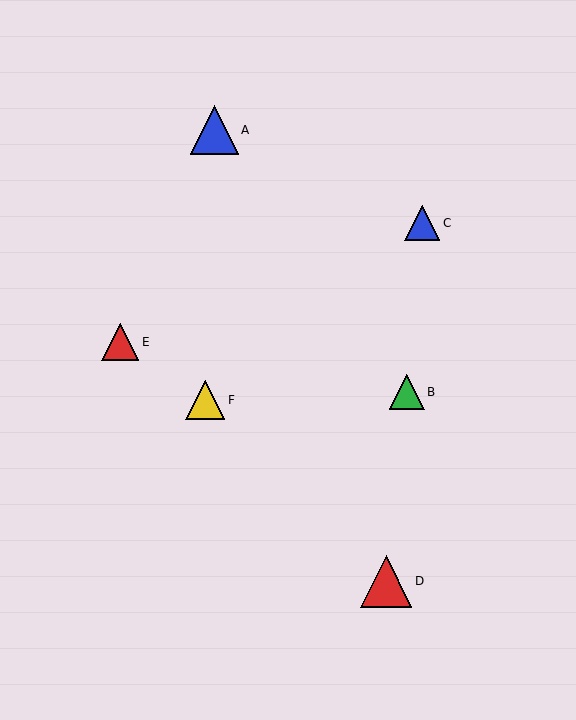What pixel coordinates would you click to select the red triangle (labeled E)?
Click at (120, 342) to select the red triangle E.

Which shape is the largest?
The red triangle (labeled D) is the largest.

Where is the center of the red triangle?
The center of the red triangle is at (120, 342).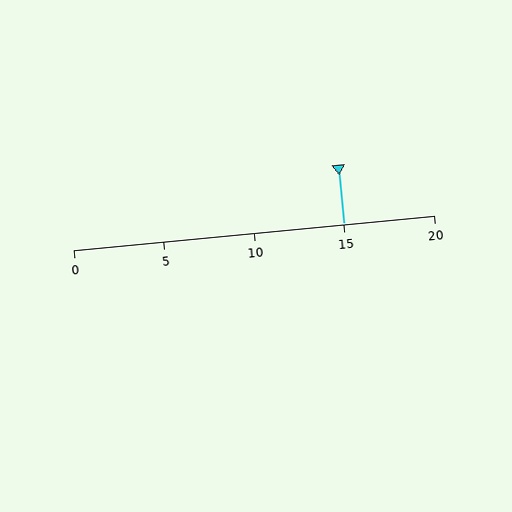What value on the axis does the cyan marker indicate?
The marker indicates approximately 15.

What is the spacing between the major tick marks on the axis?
The major ticks are spaced 5 apart.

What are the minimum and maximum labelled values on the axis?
The axis runs from 0 to 20.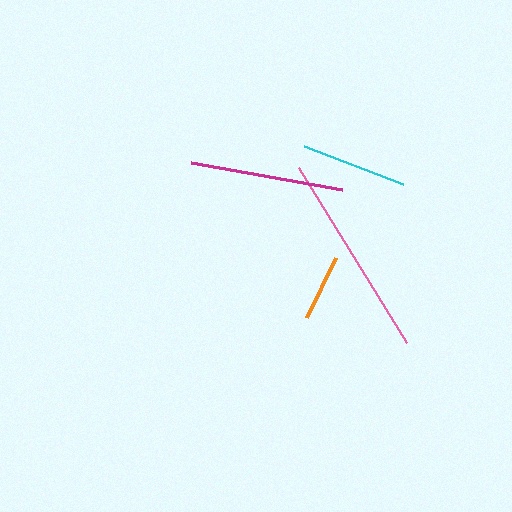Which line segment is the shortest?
The orange line is the shortest at approximately 66 pixels.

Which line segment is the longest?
The pink line is the longest at approximately 206 pixels.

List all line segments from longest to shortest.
From longest to shortest: pink, magenta, cyan, orange.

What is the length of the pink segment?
The pink segment is approximately 206 pixels long.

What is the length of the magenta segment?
The magenta segment is approximately 153 pixels long.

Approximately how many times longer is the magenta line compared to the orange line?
The magenta line is approximately 2.3 times the length of the orange line.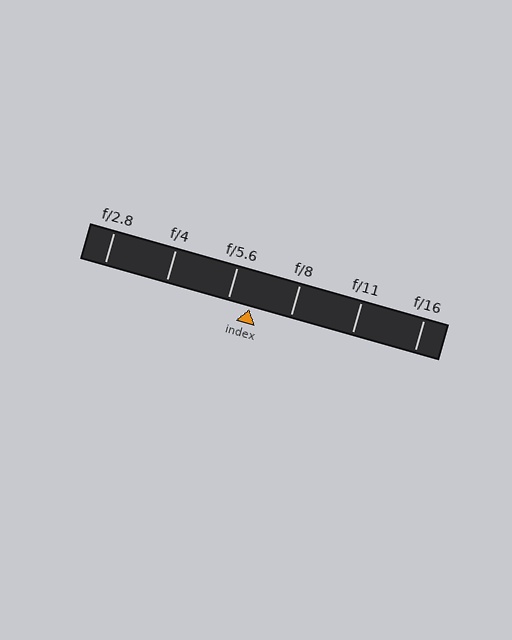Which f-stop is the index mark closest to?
The index mark is closest to f/5.6.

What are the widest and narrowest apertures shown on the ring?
The widest aperture shown is f/2.8 and the narrowest is f/16.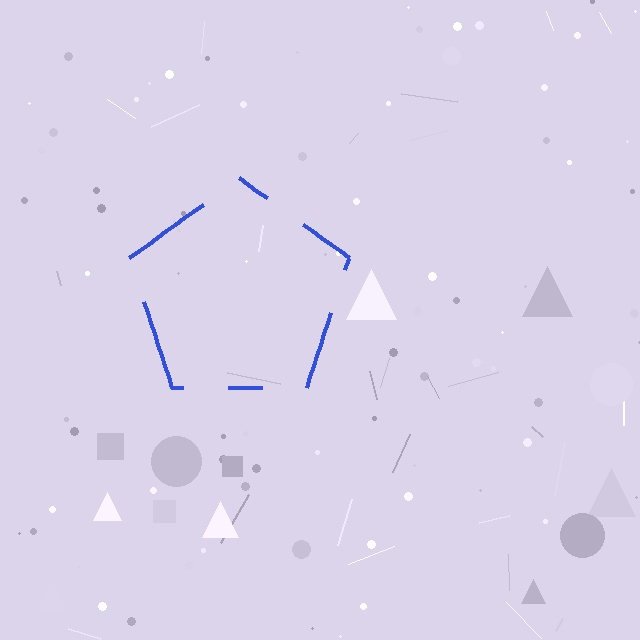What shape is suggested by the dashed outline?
The dashed outline suggests a pentagon.